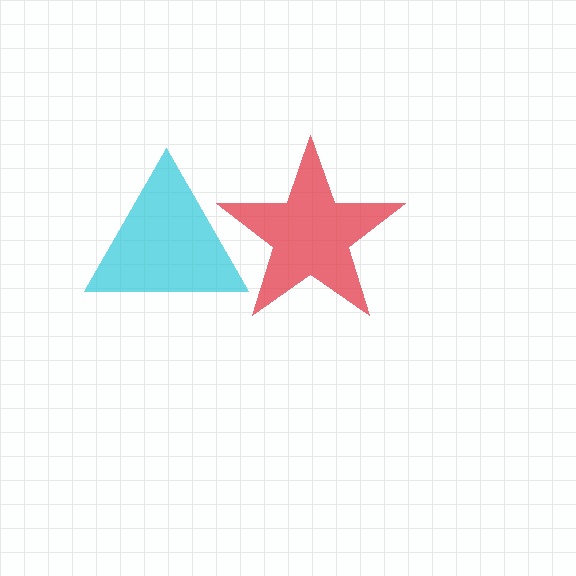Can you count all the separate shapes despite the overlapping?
Yes, there are 2 separate shapes.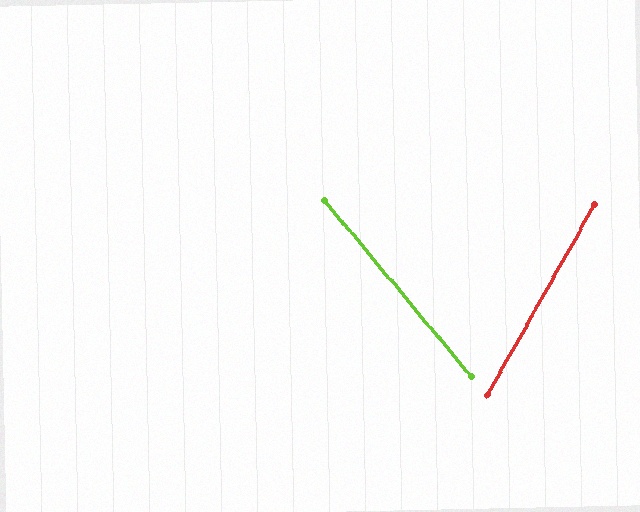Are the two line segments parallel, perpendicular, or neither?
Neither parallel nor perpendicular — they differ by about 69°.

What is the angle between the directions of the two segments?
Approximately 69 degrees.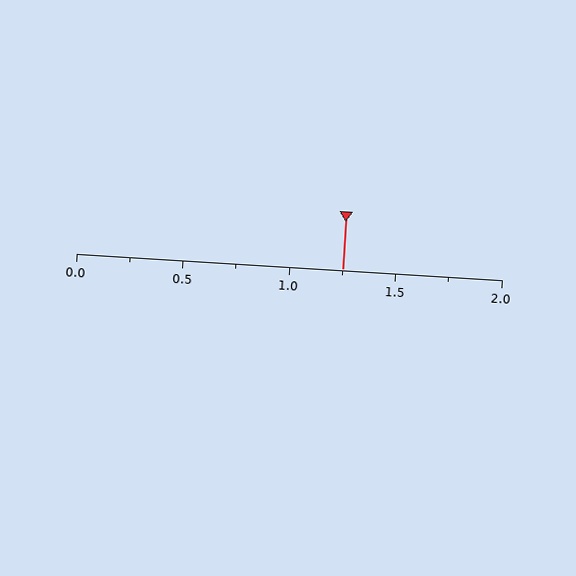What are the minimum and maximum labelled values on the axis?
The axis runs from 0.0 to 2.0.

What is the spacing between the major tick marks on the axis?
The major ticks are spaced 0.5 apart.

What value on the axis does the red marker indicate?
The marker indicates approximately 1.25.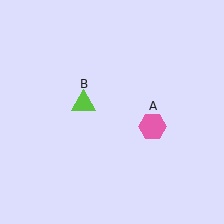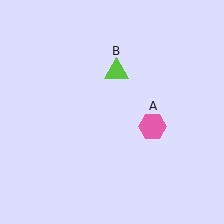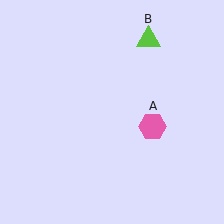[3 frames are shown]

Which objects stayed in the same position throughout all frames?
Pink hexagon (object A) remained stationary.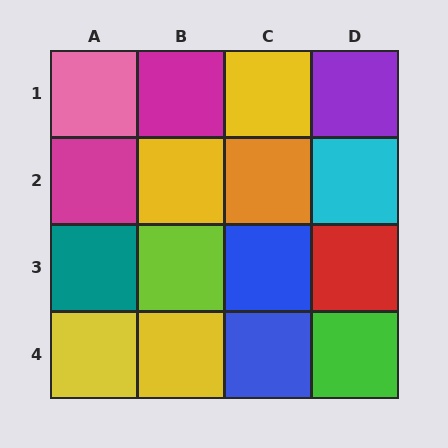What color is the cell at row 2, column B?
Yellow.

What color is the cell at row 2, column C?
Orange.